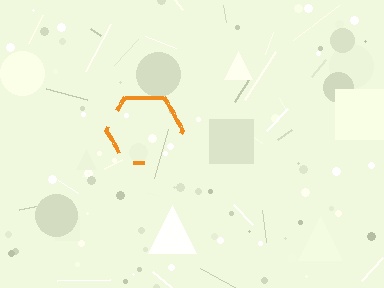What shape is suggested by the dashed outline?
The dashed outline suggests a hexagon.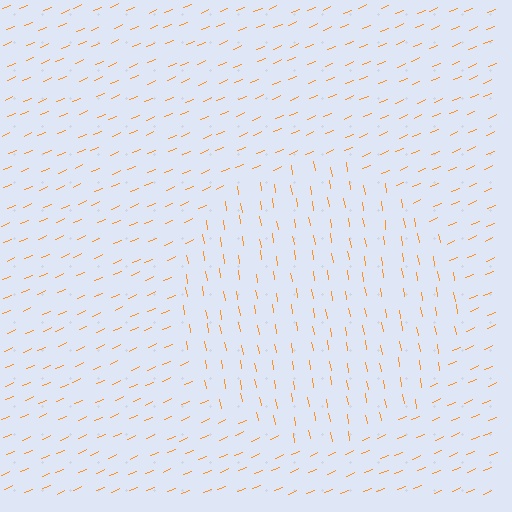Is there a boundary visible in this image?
Yes, there is a texture boundary formed by a change in line orientation.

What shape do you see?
I see a circle.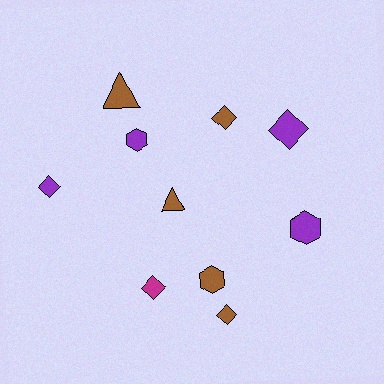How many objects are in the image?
There are 10 objects.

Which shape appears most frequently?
Diamond, with 5 objects.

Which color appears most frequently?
Brown, with 5 objects.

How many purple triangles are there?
There are no purple triangles.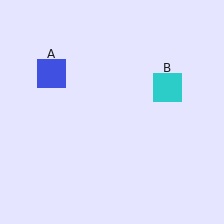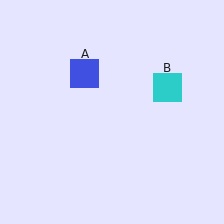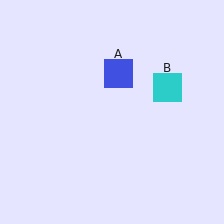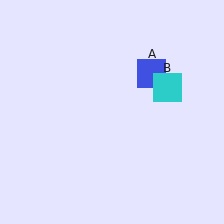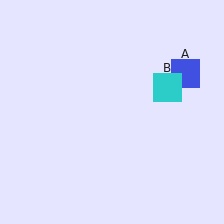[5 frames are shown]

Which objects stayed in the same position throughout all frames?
Cyan square (object B) remained stationary.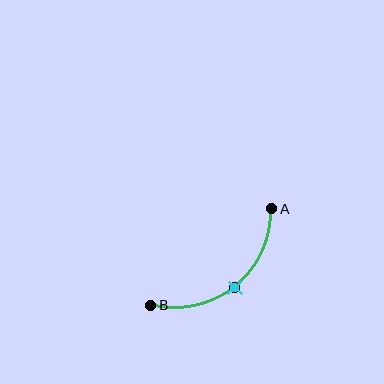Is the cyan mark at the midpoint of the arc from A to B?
Yes. The cyan mark lies on the arc at equal arc-length from both A and B — it is the arc midpoint.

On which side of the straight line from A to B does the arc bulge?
The arc bulges below and to the right of the straight line connecting A and B.